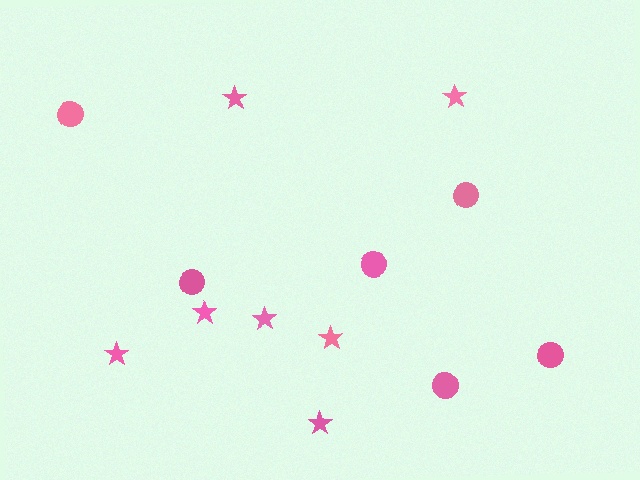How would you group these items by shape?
There are 2 groups: one group of circles (6) and one group of stars (7).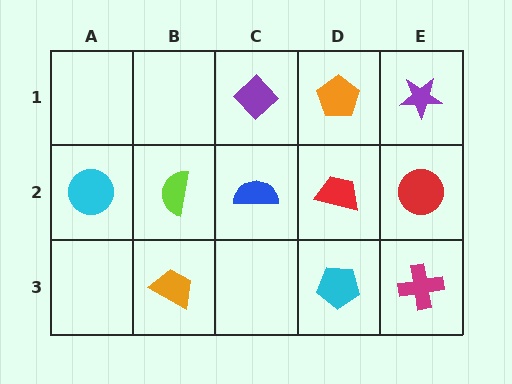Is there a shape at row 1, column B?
No, that cell is empty.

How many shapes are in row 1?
3 shapes.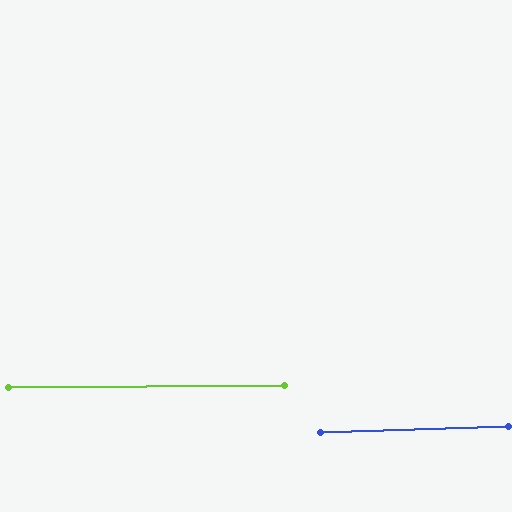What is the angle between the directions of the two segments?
Approximately 1 degree.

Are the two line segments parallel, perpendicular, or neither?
Parallel — their directions differ by only 1.3°.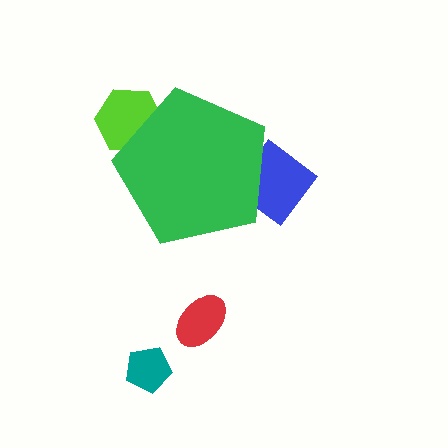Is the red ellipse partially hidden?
No, the red ellipse is fully visible.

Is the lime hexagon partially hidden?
Yes, the lime hexagon is partially hidden behind the green pentagon.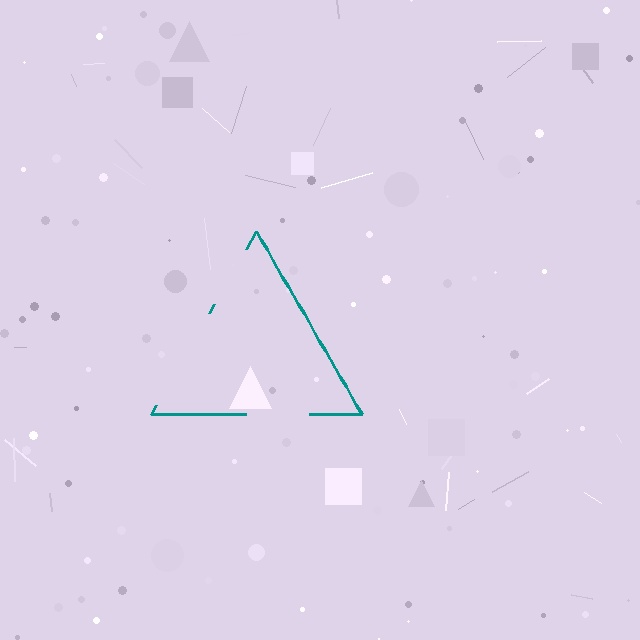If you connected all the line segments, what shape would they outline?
They would outline a triangle.